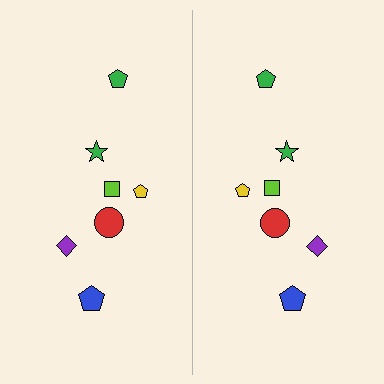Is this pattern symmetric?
Yes, this pattern has bilateral (reflection) symmetry.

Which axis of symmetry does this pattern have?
The pattern has a vertical axis of symmetry running through the center of the image.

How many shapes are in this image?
There are 14 shapes in this image.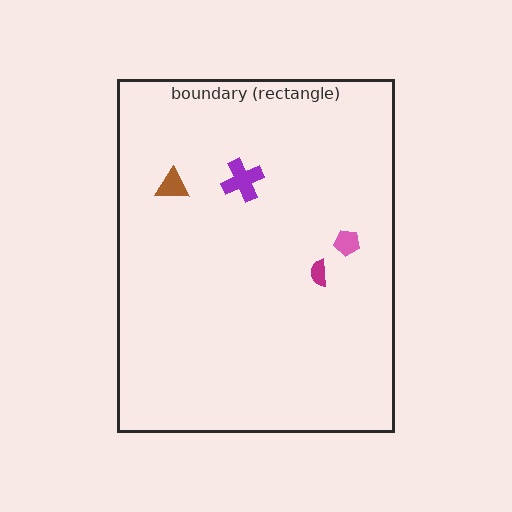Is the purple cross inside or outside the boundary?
Inside.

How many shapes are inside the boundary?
4 inside, 0 outside.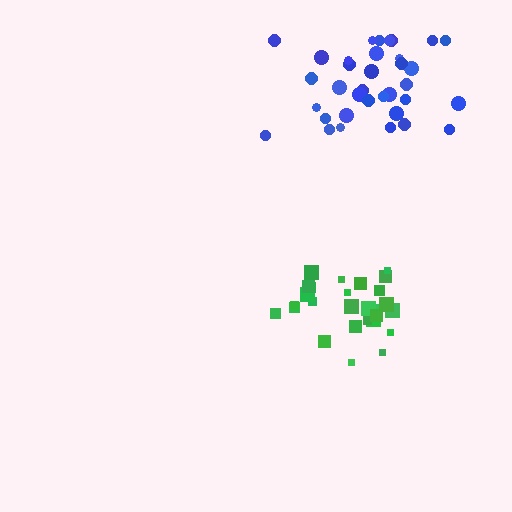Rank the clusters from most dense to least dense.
green, blue.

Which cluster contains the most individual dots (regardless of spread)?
Blue (35).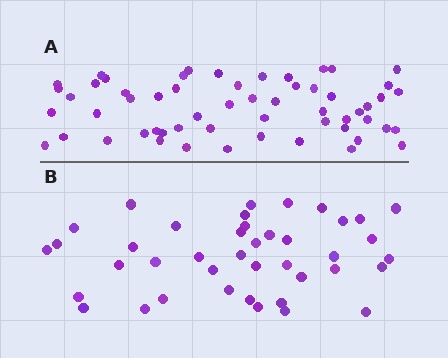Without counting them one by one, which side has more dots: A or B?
Region A (the top region) has more dots.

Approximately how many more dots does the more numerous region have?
Region A has approximately 15 more dots than region B.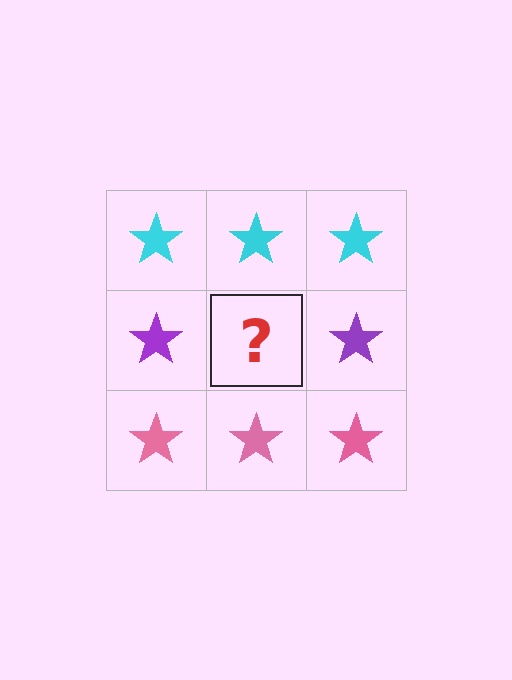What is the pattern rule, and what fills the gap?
The rule is that each row has a consistent color. The gap should be filled with a purple star.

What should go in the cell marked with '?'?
The missing cell should contain a purple star.